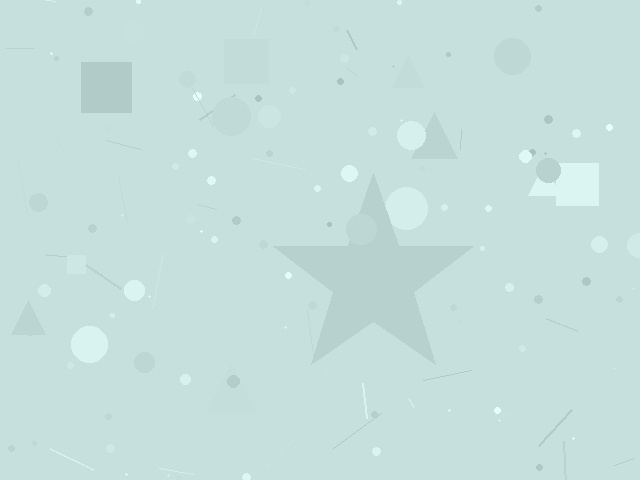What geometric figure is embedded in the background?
A star is embedded in the background.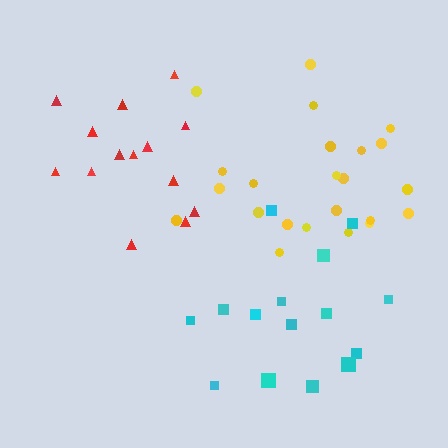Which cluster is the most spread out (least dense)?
Cyan.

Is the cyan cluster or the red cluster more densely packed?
Red.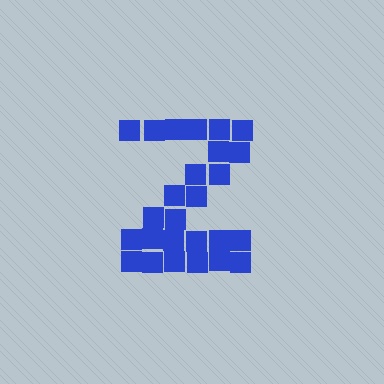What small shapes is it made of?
It is made of small squares.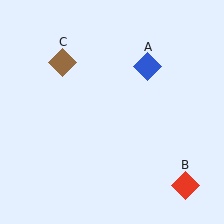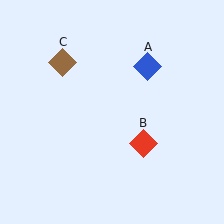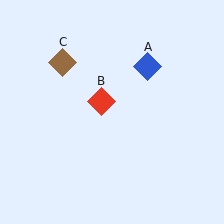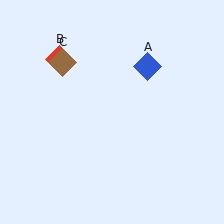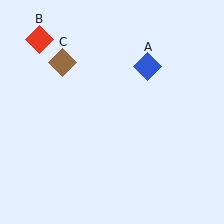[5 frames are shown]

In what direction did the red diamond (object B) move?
The red diamond (object B) moved up and to the left.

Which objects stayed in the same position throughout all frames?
Blue diamond (object A) and brown diamond (object C) remained stationary.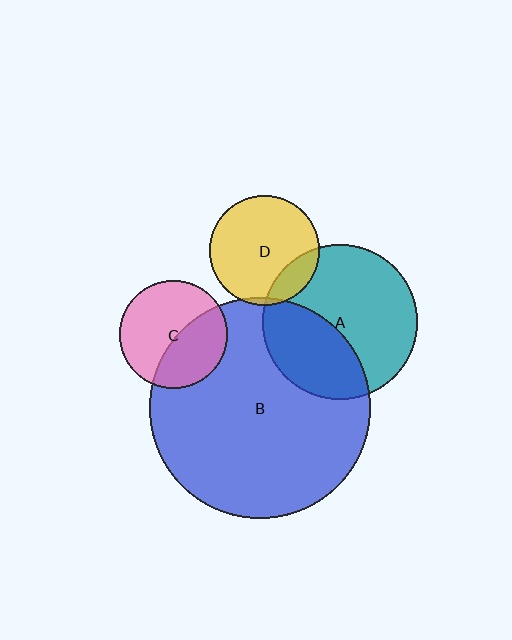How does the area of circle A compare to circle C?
Approximately 2.1 times.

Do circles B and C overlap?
Yes.